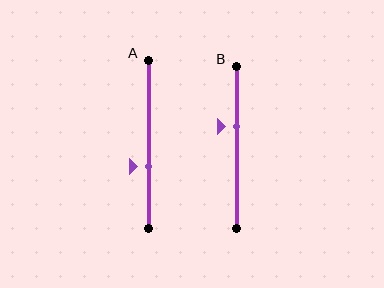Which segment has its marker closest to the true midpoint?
Segment B has its marker closest to the true midpoint.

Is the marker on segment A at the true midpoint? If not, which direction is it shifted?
No, the marker on segment A is shifted downward by about 13% of the segment length.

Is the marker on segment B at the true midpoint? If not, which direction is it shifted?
No, the marker on segment B is shifted upward by about 13% of the segment length.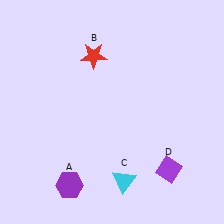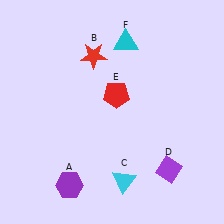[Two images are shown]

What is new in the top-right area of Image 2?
A cyan triangle (F) was added in the top-right area of Image 2.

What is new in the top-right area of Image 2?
A red pentagon (E) was added in the top-right area of Image 2.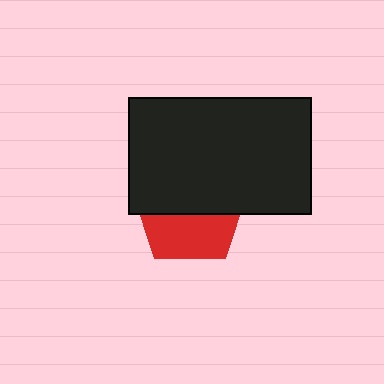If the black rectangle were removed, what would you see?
You would see the complete red pentagon.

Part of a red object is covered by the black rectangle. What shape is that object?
It is a pentagon.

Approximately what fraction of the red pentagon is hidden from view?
Roughly 57% of the red pentagon is hidden behind the black rectangle.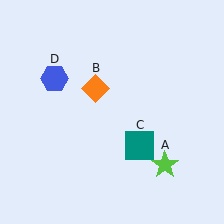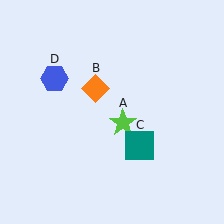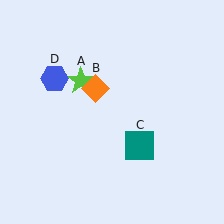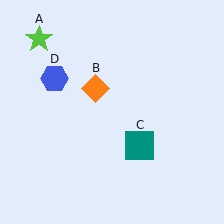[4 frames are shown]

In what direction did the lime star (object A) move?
The lime star (object A) moved up and to the left.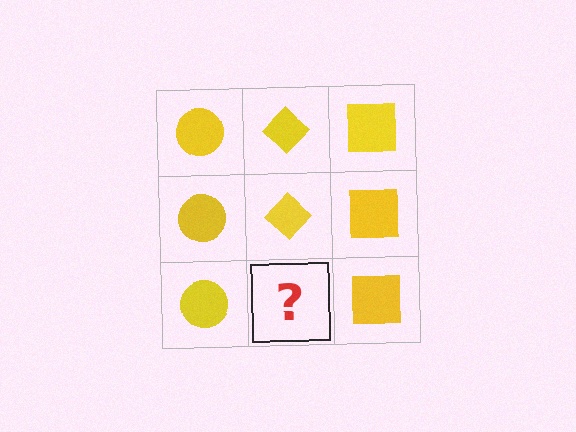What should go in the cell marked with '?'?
The missing cell should contain a yellow diamond.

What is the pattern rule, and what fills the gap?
The rule is that each column has a consistent shape. The gap should be filled with a yellow diamond.